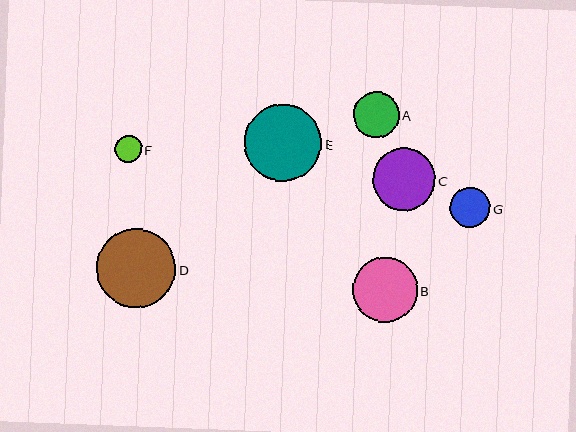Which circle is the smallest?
Circle F is the smallest with a size of approximately 27 pixels.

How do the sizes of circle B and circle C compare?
Circle B and circle C are approximately the same size.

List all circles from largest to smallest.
From largest to smallest: D, E, B, C, A, G, F.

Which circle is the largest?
Circle D is the largest with a size of approximately 80 pixels.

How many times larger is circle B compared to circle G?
Circle B is approximately 1.6 times the size of circle G.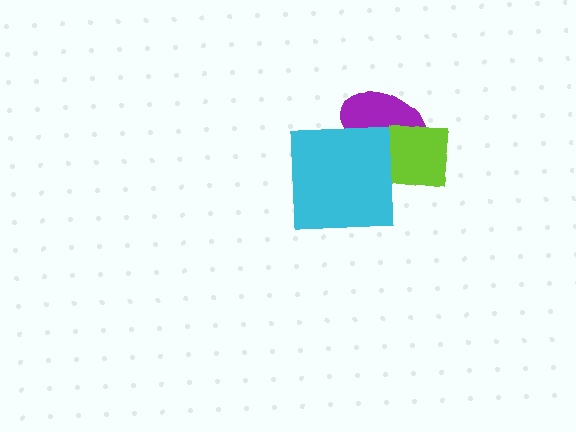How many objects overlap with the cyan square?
2 objects overlap with the cyan square.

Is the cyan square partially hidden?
No, no other shape covers it.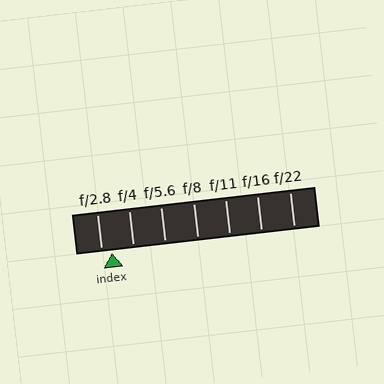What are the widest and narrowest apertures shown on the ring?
The widest aperture shown is f/2.8 and the narrowest is f/22.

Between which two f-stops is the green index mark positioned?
The index mark is between f/2.8 and f/4.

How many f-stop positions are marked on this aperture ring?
There are 7 f-stop positions marked.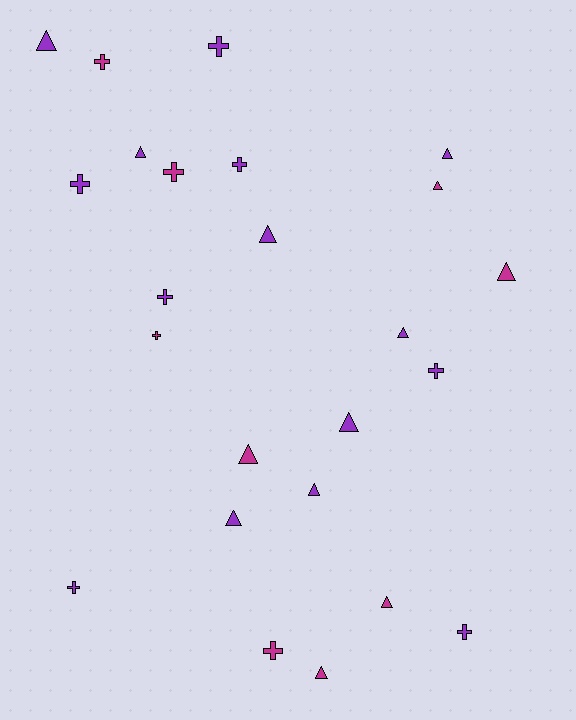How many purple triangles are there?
There are 8 purple triangles.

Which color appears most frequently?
Purple, with 15 objects.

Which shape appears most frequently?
Triangle, with 13 objects.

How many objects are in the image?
There are 24 objects.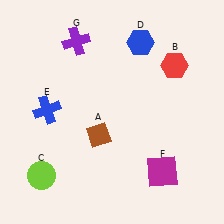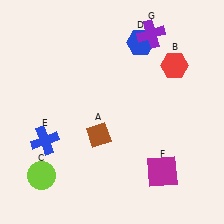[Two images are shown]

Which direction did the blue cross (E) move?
The blue cross (E) moved down.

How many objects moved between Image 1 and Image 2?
2 objects moved between the two images.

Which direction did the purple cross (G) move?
The purple cross (G) moved right.